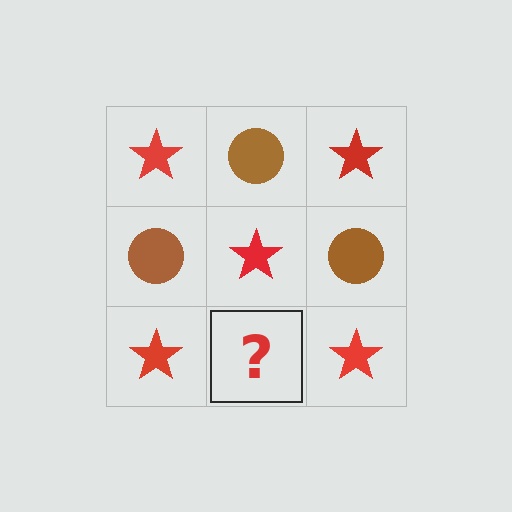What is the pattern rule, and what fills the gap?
The rule is that it alternates red star and brown circle in a checkerboard pattern. The gap should be filled with a brown circle.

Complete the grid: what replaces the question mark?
The question mark should be replaced with a brown circle.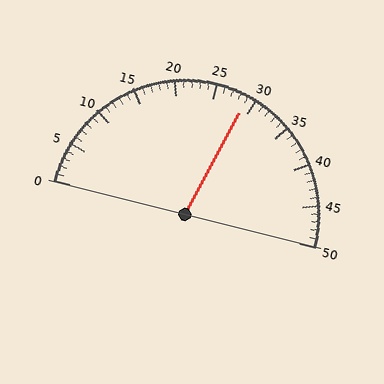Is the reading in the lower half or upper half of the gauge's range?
The reading is in the upper half of the range (0 to 50).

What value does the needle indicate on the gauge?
The needle indicates approximately 29.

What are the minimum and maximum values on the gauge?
The gauge ranges from 0 to 50.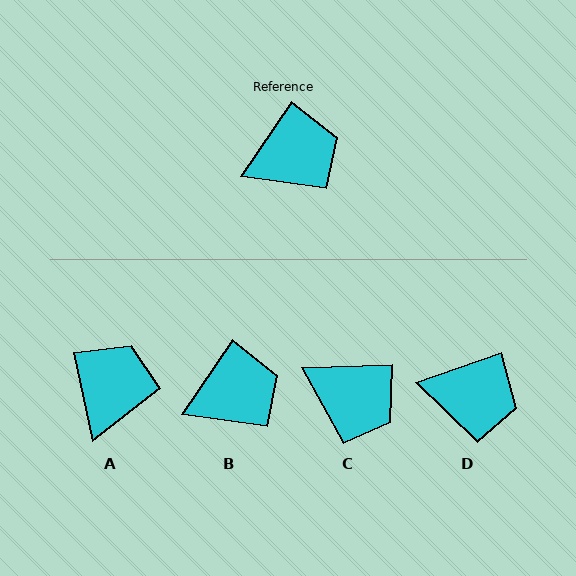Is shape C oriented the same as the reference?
No, it is off by about 54 degrees.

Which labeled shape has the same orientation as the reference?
B.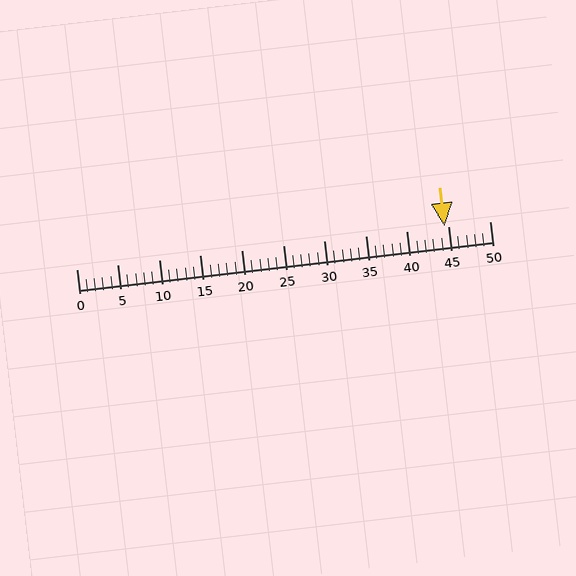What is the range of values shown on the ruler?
The ruler shows values from 0 to 50.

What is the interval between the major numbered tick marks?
The major tick marks are spaced 5 units apart.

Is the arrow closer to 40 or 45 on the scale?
The arrow is closer to 45.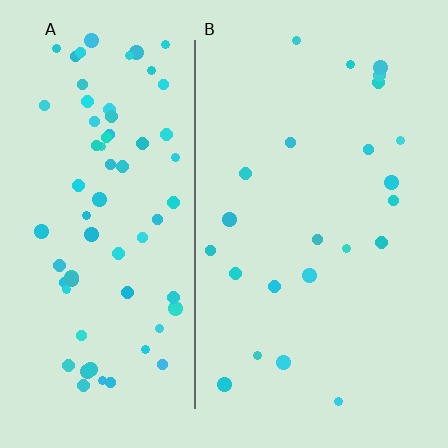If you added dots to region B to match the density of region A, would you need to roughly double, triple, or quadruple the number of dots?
Approximately triple.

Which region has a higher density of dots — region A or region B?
A (the left).